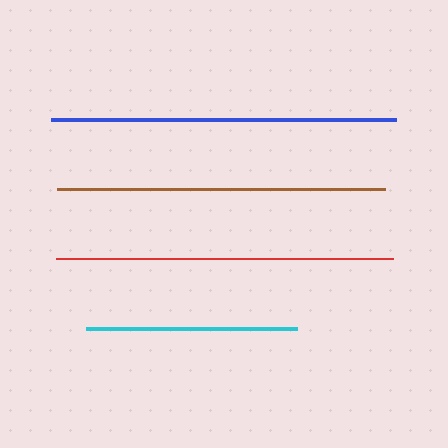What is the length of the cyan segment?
The cyan segment is approximately 211 pixels long.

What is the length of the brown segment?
The brown segment is approximately 328 pixels long.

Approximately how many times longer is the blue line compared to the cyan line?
The blue line is approximately 1.6 times the length of the cyan line.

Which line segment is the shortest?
The cyan line is the shortest at approximately 211 pixels.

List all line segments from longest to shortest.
From longest to shortest: blue, red, brown, cyan.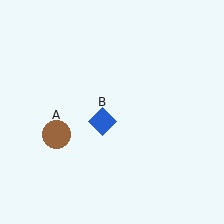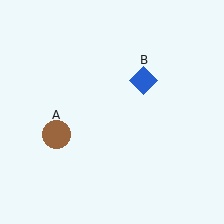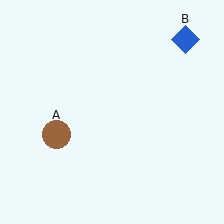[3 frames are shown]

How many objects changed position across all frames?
1 object changed position: blue diamond (object B).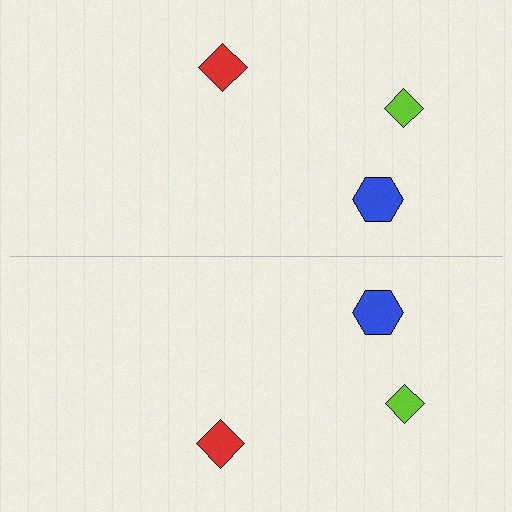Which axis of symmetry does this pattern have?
The pattern has a horizontal axis of symmetry running through the center of the image.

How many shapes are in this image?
There are 6 shapes in this image.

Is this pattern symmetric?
Yes, this pattern has bilateral (reflection) symmetry.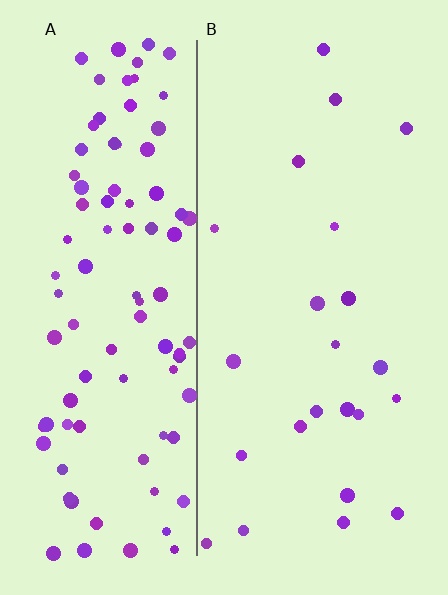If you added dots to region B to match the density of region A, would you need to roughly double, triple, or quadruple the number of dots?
Approximately quadruple.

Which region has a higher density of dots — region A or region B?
A (the left).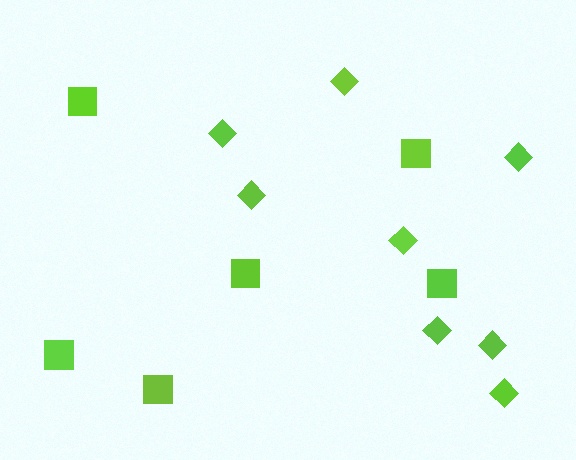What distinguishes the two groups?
There are 2 groups: one group of diamonds (8) and one group of squares (6).